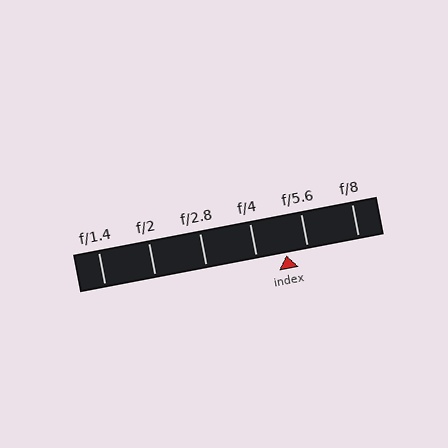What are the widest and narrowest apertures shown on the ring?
The widest aperture shown is f/1.4 and the narrowest is f/8.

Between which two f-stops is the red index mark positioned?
The index mark is between f/4 and f/5.6.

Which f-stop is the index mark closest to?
The index mark is closest to f/5.6.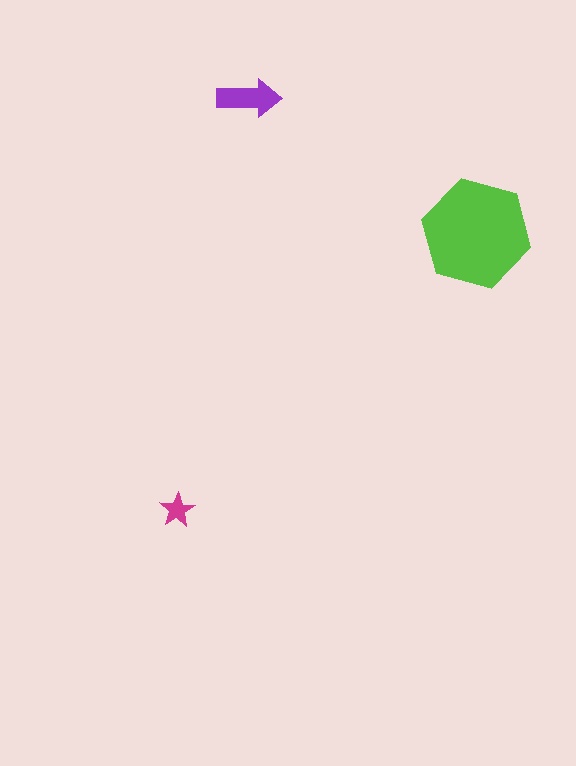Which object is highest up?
The purple arrow is topmost.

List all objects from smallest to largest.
The magenta star, the purple arrow, the lime hexagon.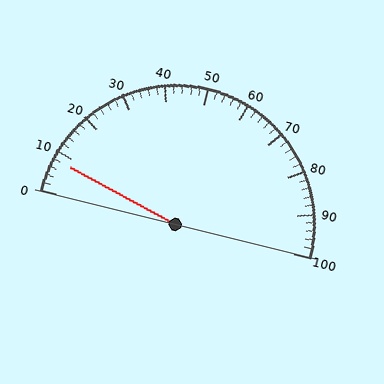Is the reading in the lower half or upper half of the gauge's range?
The reading is in the lower half of the range (0 to 100).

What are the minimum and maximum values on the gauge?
The gauge ranges from 0 to 100.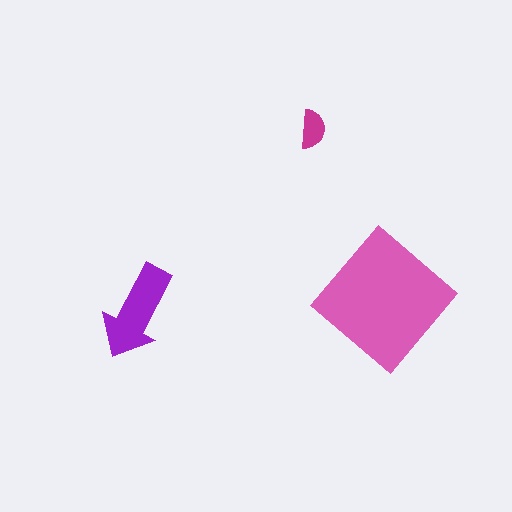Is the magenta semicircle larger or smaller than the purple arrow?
Smaller.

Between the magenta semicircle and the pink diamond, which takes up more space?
The pink diamond.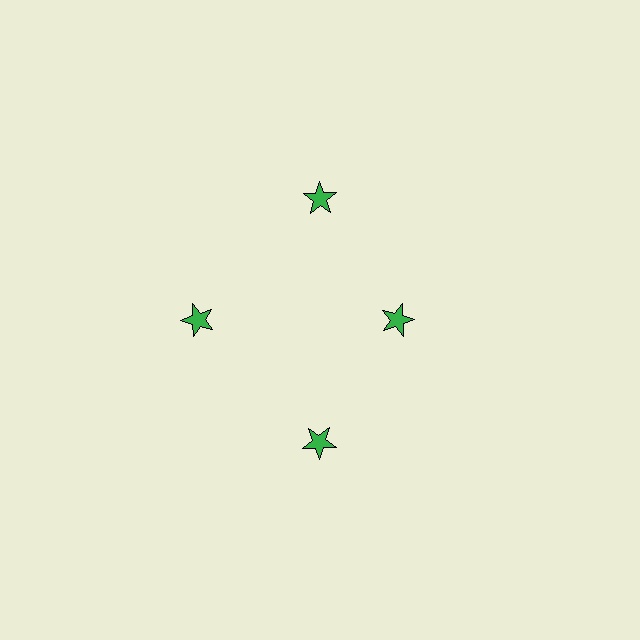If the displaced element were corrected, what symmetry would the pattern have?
It would have 4-fold rotational symmetry — the pattern would map onto itself every 90 degrees.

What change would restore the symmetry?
The symmetry would be restored by moving it outward, back onto the ring so that all 4 stars sit at equal angles and equal distance from the center.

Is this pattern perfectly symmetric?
No. The 4 green stars are arranged in a ring, but one element near the 3 o'clock position is pulled inward toward the center, breaking the 4-fold rotational symmetry.